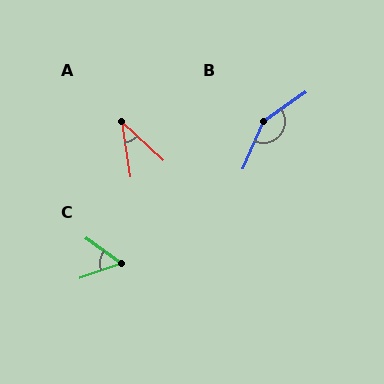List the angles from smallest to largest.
A (38°), C (55°), B (148°).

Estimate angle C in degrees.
Approximately 55 degrees.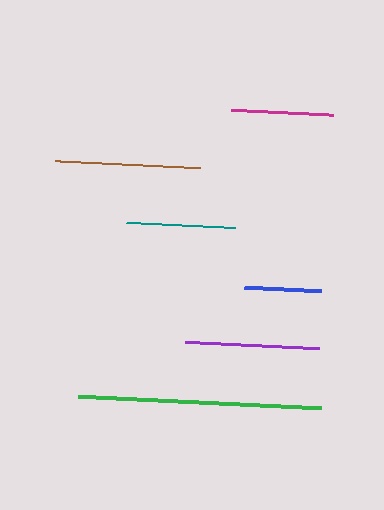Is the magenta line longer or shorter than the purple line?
The purple line is longer than the magenta line.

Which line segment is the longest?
The green line is the longest at approximately 243 pixels.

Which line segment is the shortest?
The blue line is the shortest at approximately 78 pixels.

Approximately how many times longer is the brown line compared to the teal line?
The brown line is approximately 1.3 times the length of the teal line.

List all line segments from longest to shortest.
From longest to shortest: green, brown, purple, teal, magenta, blue.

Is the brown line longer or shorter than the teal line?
The brown line is longer than the teal line.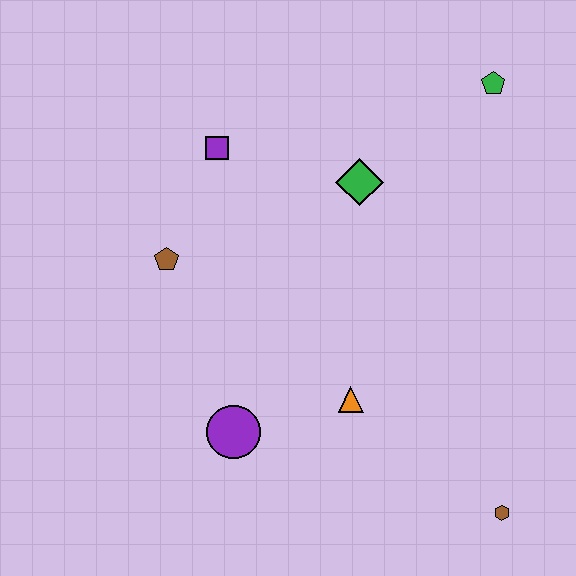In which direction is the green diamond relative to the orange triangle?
The green diamond is above the orange triangle.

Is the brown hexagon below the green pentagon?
Yes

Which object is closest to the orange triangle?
The purple circle is closest to the orange triangle.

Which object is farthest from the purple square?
The brown hexagon is farthest from the purple square.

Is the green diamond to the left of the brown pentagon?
No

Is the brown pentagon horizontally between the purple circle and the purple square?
No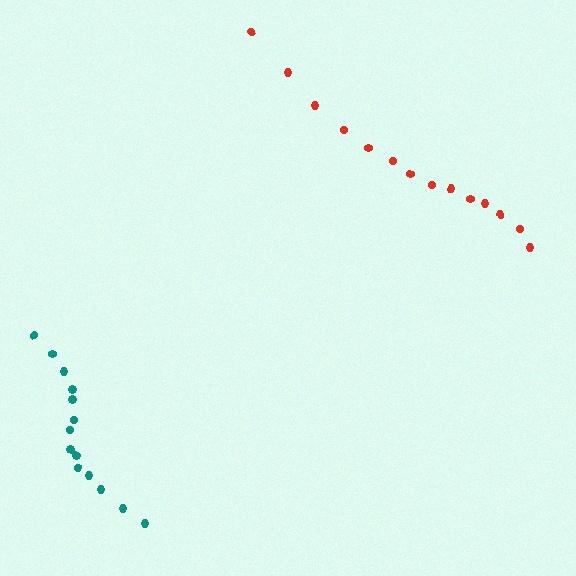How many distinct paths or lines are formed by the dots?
There are 2 distinct paths.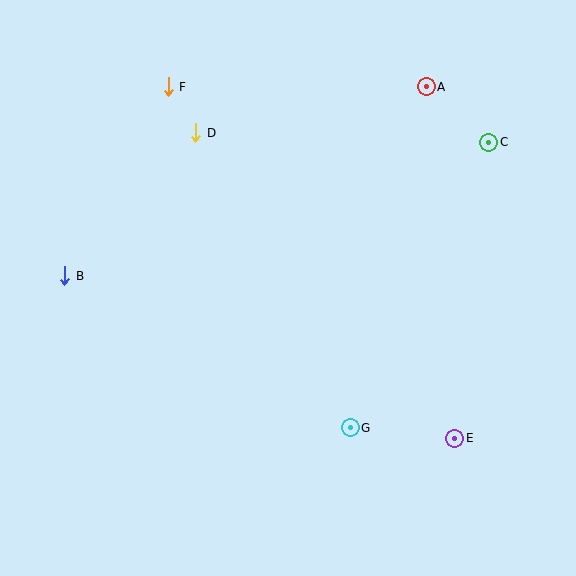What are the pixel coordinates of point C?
Point C is at (489, 142).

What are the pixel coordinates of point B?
Point B is at (65, 276).